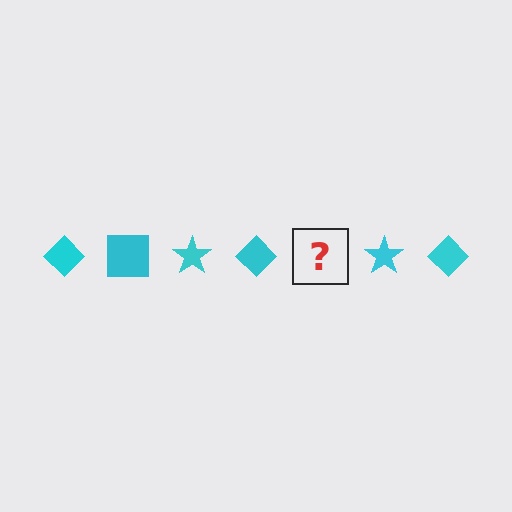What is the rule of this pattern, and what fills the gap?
The rule is that the pattern cycles through diamond, square, star shapes in cyan. The gap should be filled with a cyan square.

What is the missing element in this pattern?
The missing element is a cyan square.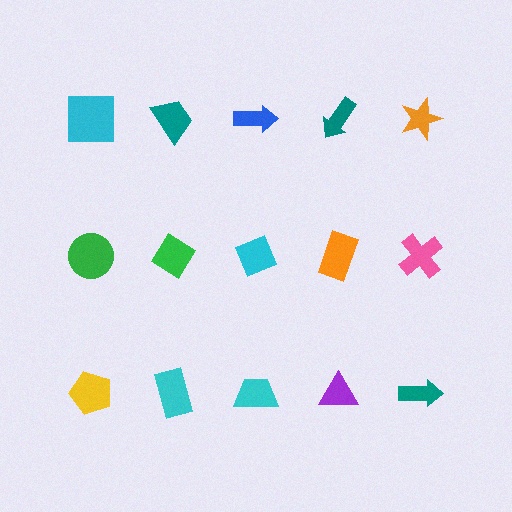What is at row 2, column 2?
A green diamond.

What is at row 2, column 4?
An orange rectangle.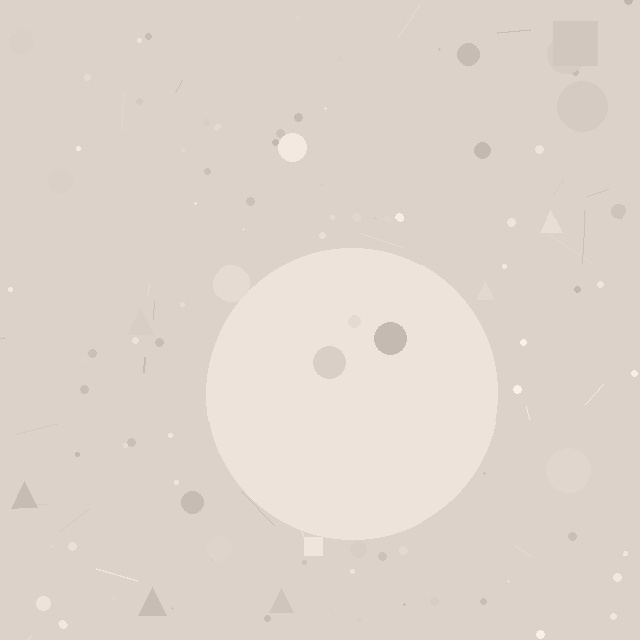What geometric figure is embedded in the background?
A circle is embedded in the background.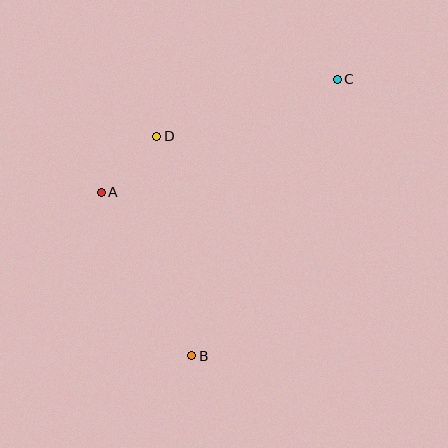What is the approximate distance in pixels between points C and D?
The distance between C and D is approximately 189 pixels.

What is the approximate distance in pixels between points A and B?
The distance between A and B is approximately 187 pixels.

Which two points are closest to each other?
Points A and D are closest to each other.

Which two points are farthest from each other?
Points B and C are farthest from each other.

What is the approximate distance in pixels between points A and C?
The distance between A and C is approximately 262 pixels.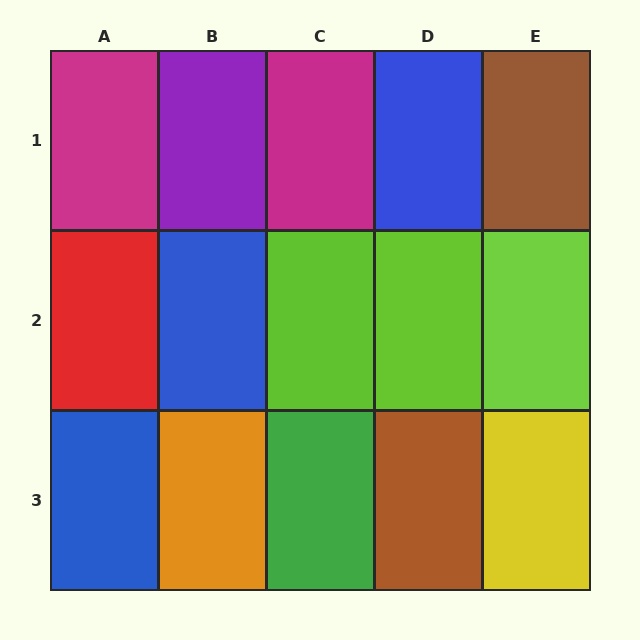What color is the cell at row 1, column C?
Magenta.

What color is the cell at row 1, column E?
Brown.